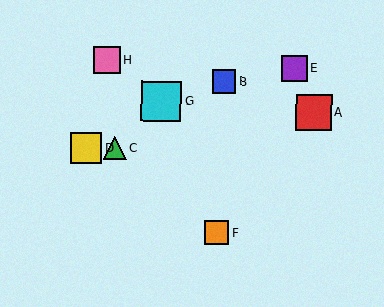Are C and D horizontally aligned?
Yes, both are at y≈148.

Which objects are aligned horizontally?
Objects C, D are aligned horizontally.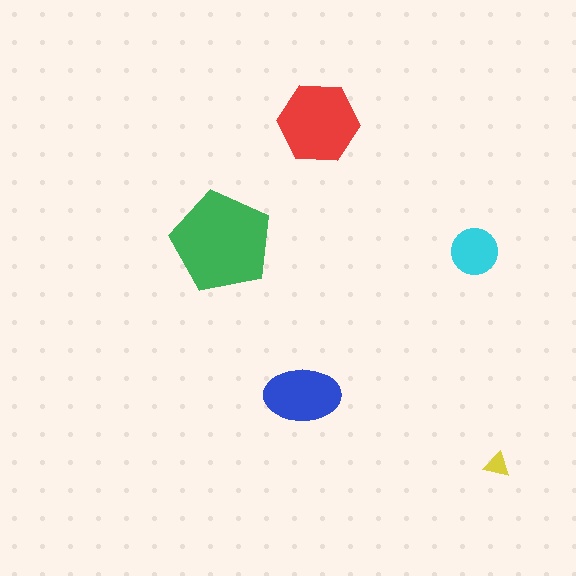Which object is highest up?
The red hexagon is topmost.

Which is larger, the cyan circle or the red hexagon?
The red hexagon.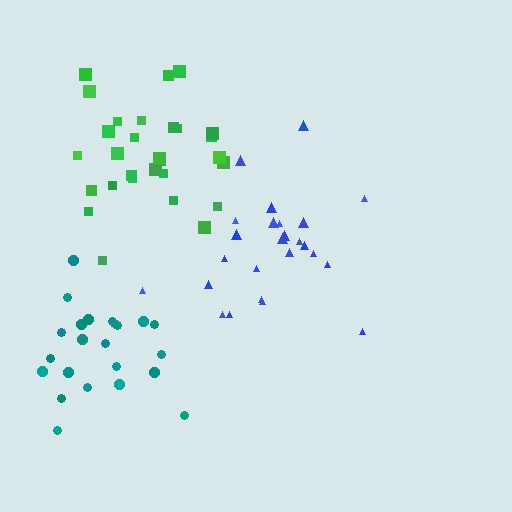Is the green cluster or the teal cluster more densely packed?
Teal.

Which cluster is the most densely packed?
Teal.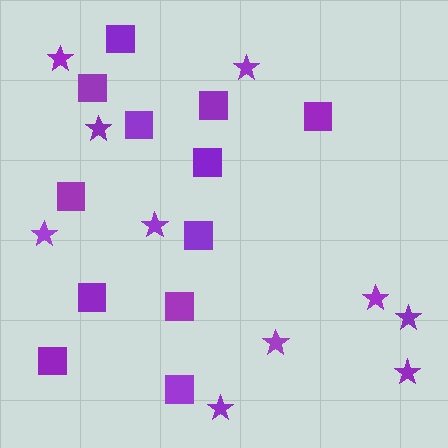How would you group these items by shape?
There are 2 groups: one group of stars (10) and one group of squares (12).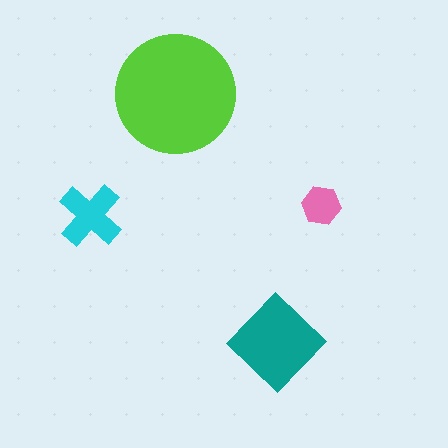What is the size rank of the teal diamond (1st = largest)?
2nd.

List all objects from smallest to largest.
The pink hexagon, the cyan cross, the teal diamond, the lime circle.